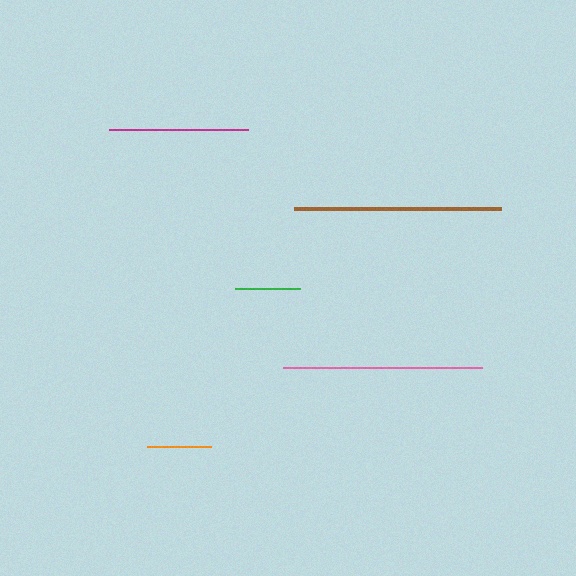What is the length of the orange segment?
The orange segment is approximately 64 pixels long.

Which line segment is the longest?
The brown line is the longest at approximately 207 pixels.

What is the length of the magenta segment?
The magenta segment is approximately 140 pixels long.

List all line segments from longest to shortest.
From longest to shortest: brown, pink, magenta, green, orange.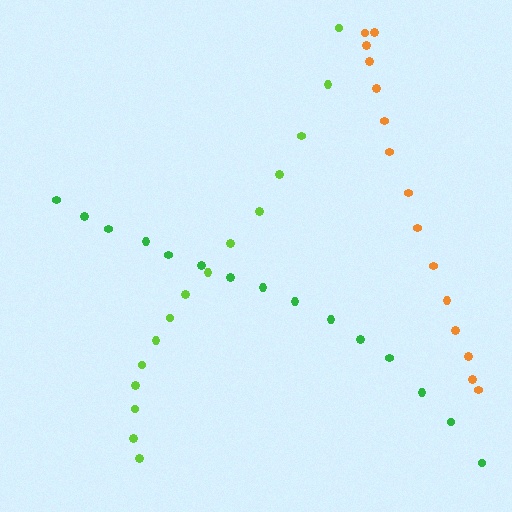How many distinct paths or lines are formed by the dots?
There are 3 distinct paths.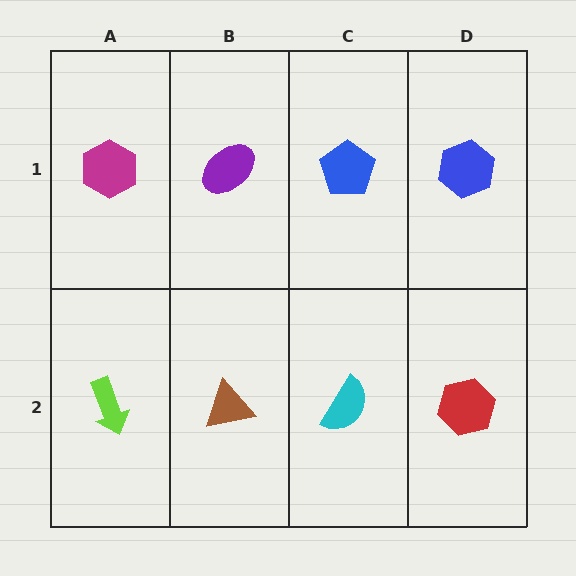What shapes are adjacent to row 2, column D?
A blue hexagon (row 1, column D), a cyan semicircle (row 2, column C).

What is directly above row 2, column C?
A blue pentagon.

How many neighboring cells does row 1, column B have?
3.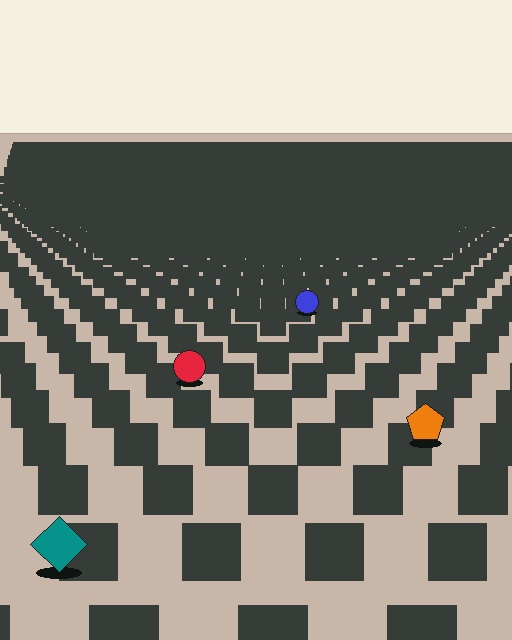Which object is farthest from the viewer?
The blue circle is farthest from the viewer. It appears smaller and the ground texture around it is denser.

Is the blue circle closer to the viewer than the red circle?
No. The red circle is closer — you can tell from the texture gradient: the ground texture is coarser near it.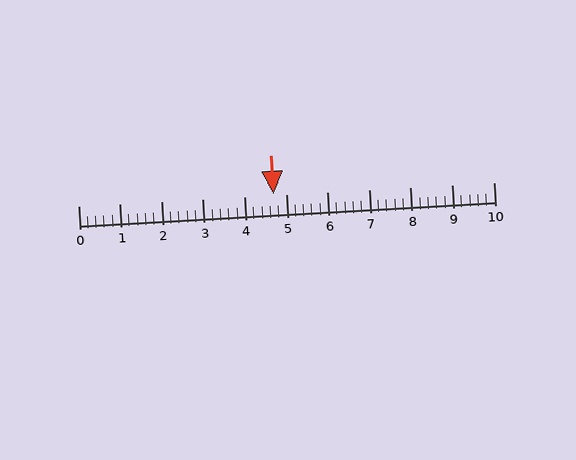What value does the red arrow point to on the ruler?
The red arrow points to approximately 4.7.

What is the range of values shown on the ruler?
The ruler shows values from 0 to 10.